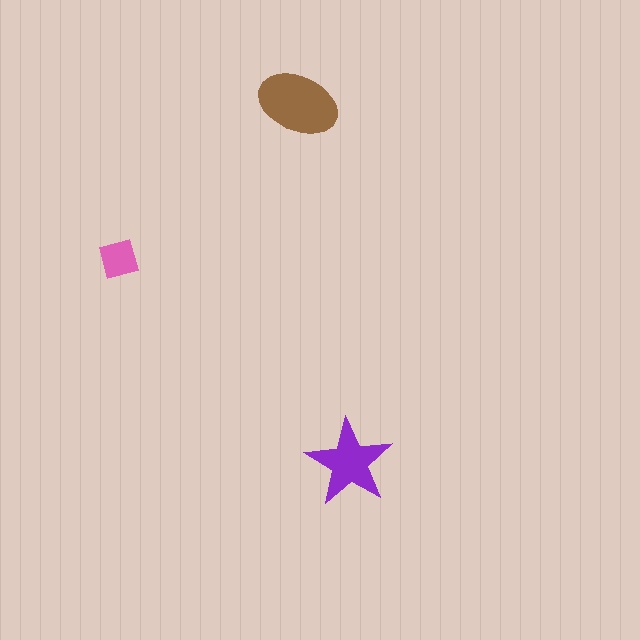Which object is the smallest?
The pink diamond.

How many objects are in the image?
There are 3 objects in the image.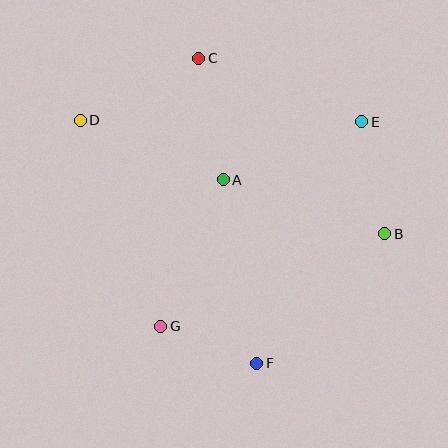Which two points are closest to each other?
Points F and G are closest to each other.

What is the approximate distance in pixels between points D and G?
The distance between D and G is approximately 221 pixels.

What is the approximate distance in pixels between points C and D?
The distance between C and D is approximately 134 pixels.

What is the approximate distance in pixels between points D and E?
The distance between D and E is approximately 281 pixels.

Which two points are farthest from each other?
Points B and D are farthest from each other.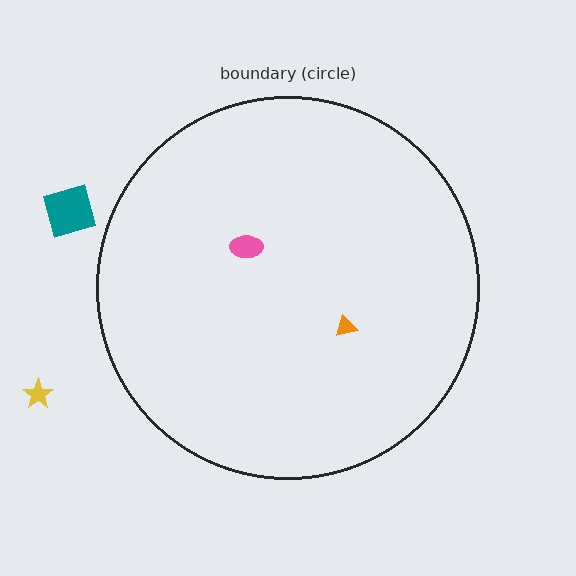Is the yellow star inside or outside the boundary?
Outside.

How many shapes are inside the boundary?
2 inside, 2 outside.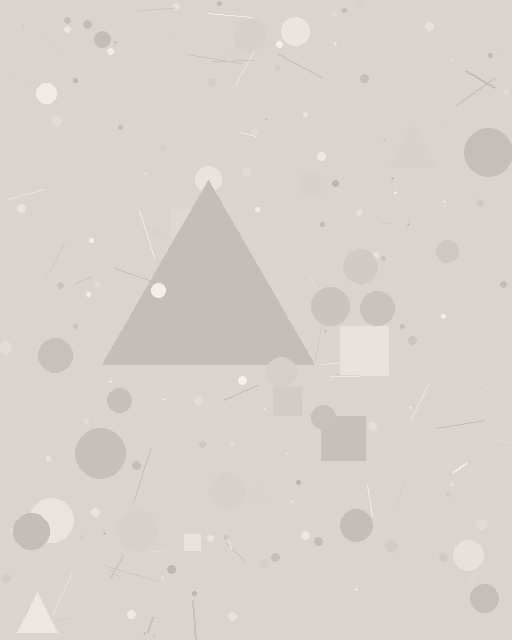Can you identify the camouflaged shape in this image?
The camouflaged shape is a triangle.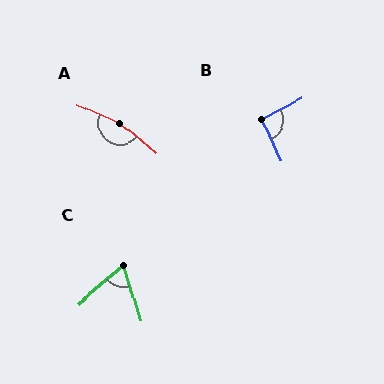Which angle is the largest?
A, at approximately 163 degrees.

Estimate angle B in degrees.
Approximately 92 degrees.